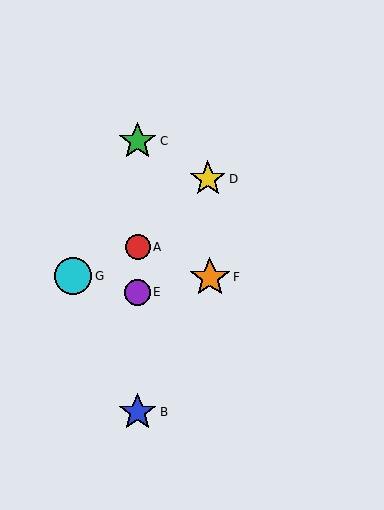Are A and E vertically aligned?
Yes, both are at x≈138.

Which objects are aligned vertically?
Objects A, B, C, E are aligned vertically.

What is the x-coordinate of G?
Object G is at x≈73.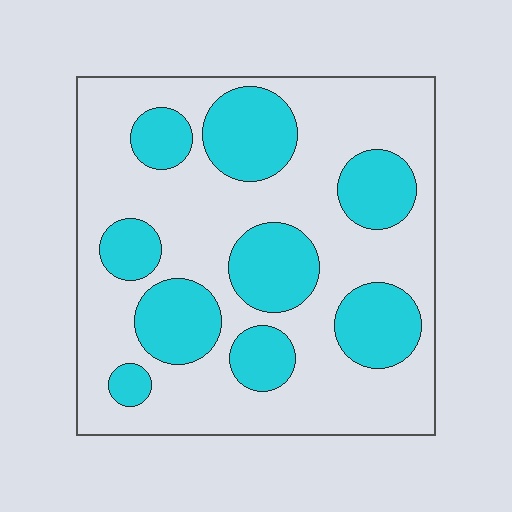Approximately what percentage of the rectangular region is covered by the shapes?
Approximately 35%.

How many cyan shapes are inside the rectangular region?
9.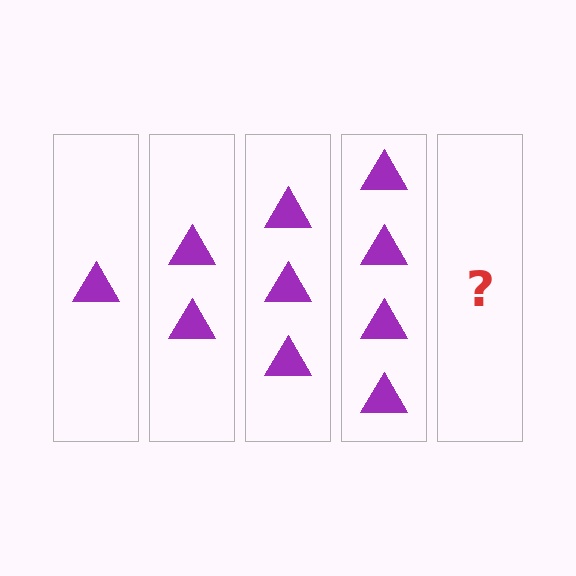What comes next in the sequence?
The next element should be 5 triangles.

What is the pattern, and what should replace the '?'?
The pattern is that each step adds one more triangle. The '?' should be 5 triangles.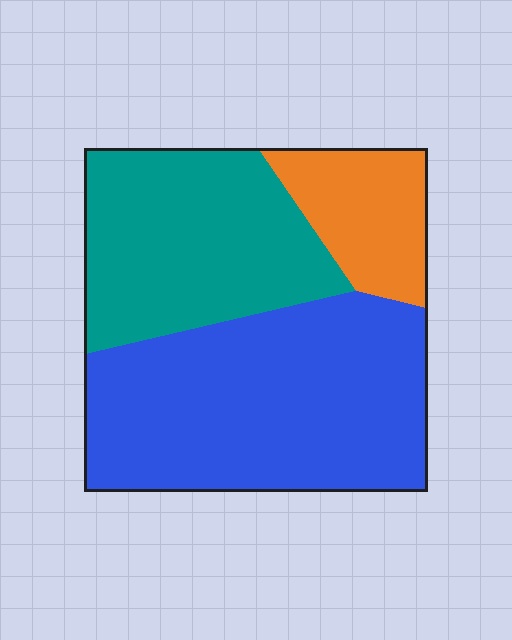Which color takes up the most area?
Blue, at roughly 50%.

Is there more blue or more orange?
Blue.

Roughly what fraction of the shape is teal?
Teal covers 34% of the shape.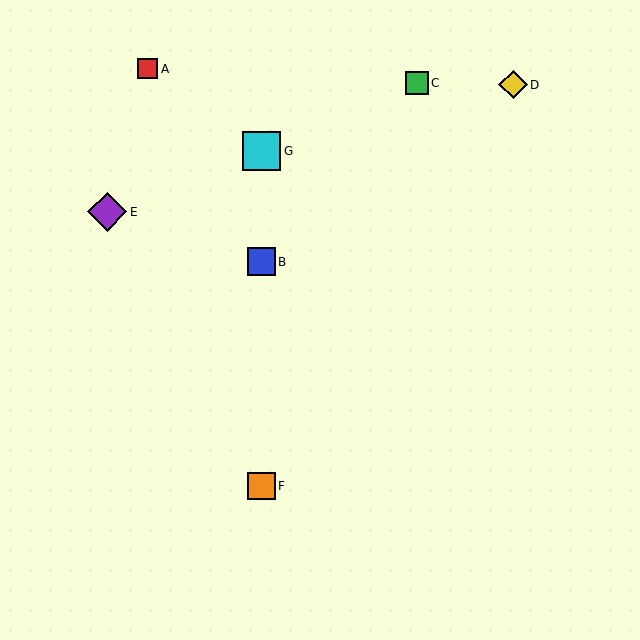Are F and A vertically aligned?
No, F is at x≈261 and A is at x≈147.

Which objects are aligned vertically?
Objects B, F, G are aligned vertically.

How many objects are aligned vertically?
3 objects (B, F, G) are aligned vertically.